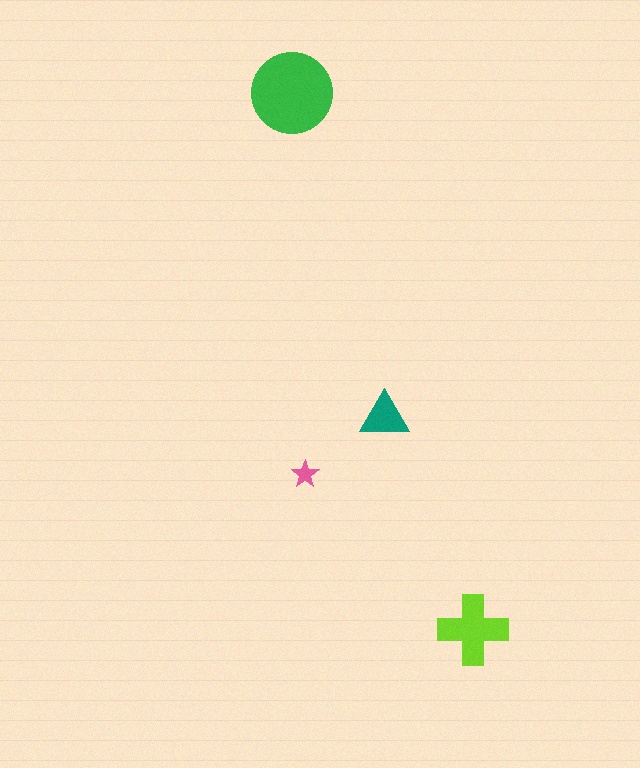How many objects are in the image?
There are 4 objects in the image.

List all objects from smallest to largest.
The pink star, the teal triangle, the lime cross, the green circle.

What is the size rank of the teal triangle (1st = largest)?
3rd.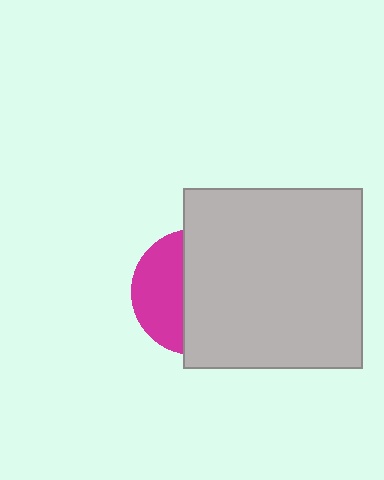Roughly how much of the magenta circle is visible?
A small part of it is visible (roughly 39%).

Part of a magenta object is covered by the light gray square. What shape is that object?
It is a circle.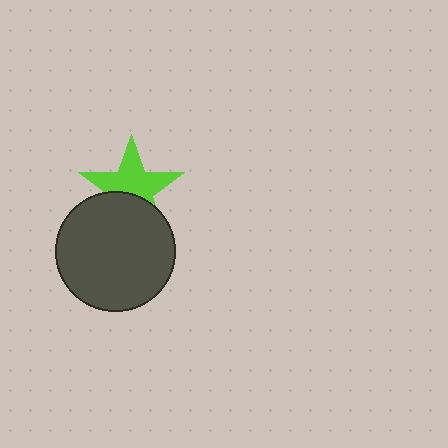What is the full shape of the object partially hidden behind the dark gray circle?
The partially hidden object is a lime star.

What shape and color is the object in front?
The object in front is a dark gray circle.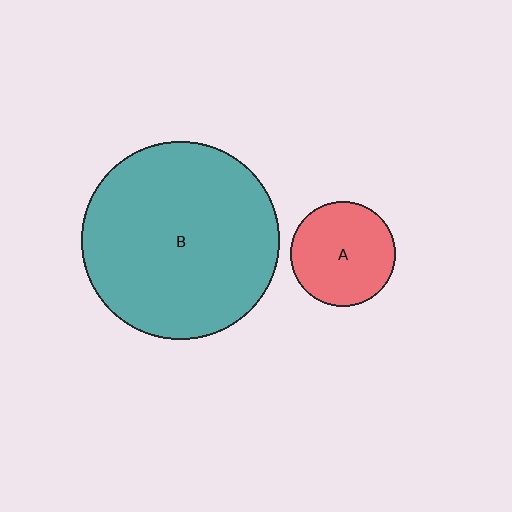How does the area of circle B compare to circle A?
Approximately 3.6 times.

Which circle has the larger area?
Circle B (teal).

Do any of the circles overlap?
No, none of the circles overlap.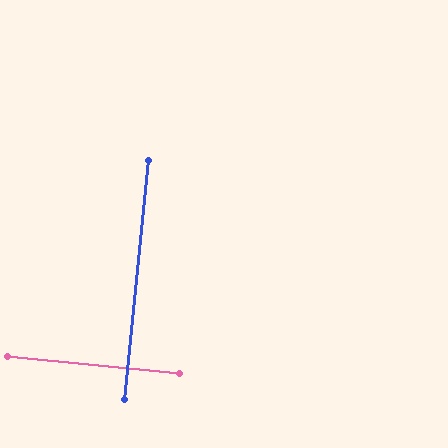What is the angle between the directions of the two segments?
Approximately 89 degrees.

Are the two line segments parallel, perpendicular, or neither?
Perpendicular — they meet at approximately 89°.